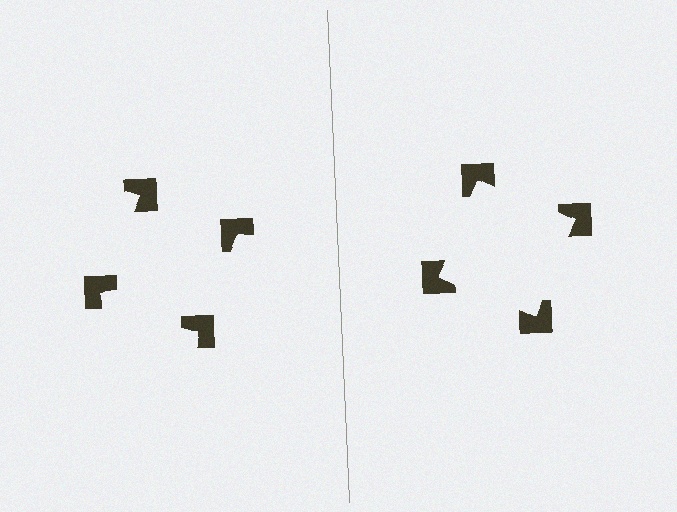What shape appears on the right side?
An illusory square.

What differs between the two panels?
The notched squares are positioned identically on both sides; only the wedge orientations differ. On the right they align to a square; on the left they are misaligned.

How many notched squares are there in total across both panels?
8 — 4 on each side.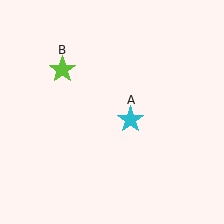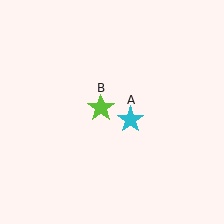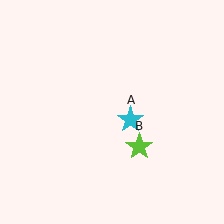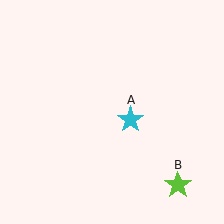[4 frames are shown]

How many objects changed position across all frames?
1 object changed position: lime star (object B).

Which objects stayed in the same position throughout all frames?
Cyan star (object A) remained stationary.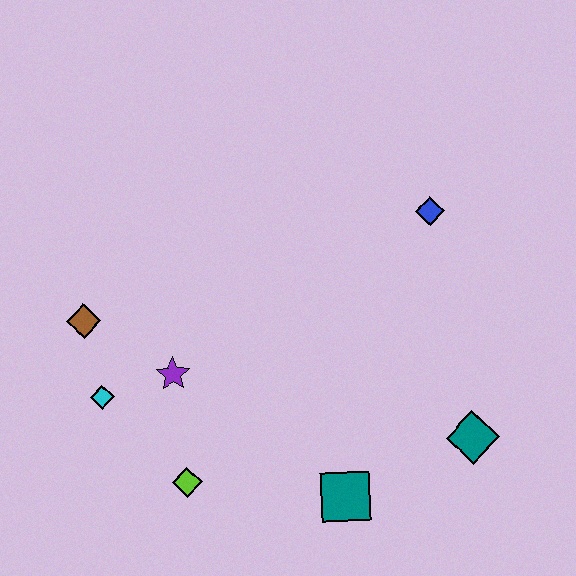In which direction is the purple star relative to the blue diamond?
The purple star is to the left of the blue diamond.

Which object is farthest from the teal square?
The brown diamond is farthest from the teal square.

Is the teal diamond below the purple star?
Yes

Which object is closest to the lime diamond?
The purple star is closest to the lime diamond.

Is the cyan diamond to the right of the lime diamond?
No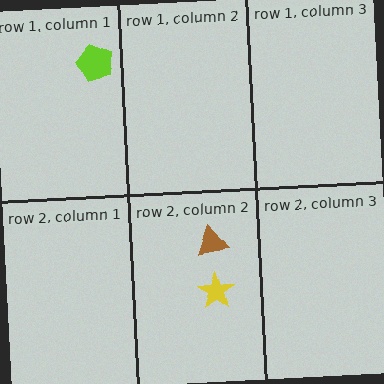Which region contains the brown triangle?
The row 2, column 2 region.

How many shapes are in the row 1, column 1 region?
1.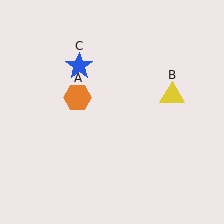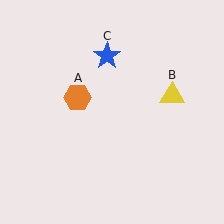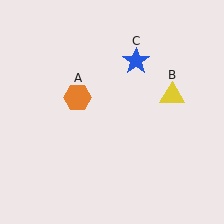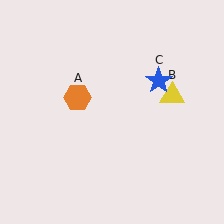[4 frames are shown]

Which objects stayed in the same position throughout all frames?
Orange hexagon (object A) and yellow triangle (object B) remained stationary.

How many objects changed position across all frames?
1 object changed position: blue star (object C).